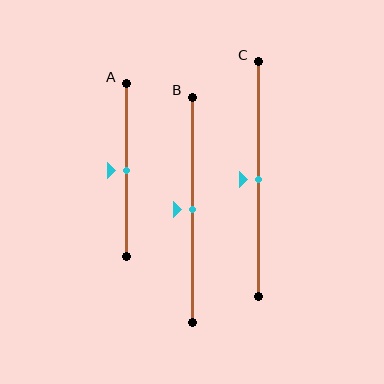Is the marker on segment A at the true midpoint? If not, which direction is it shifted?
Yes, the marker on segment A is at the true midpoint.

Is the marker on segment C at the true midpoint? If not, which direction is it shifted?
Yes, the marker on segment C is at the true midpoint.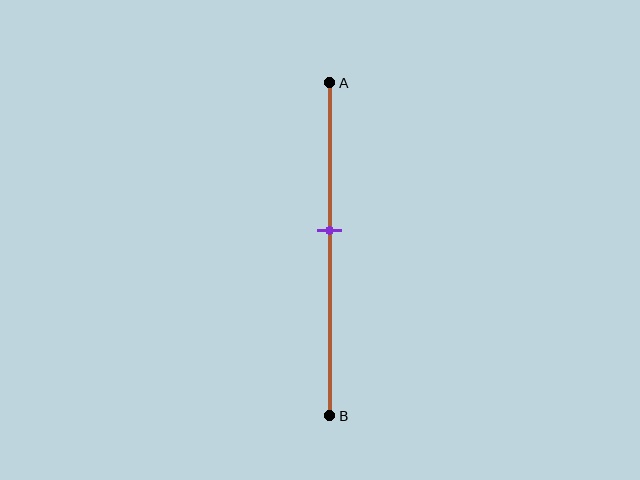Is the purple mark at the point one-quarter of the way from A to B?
No, the mark is at about 45% from A, not at the 25% one-quarter point.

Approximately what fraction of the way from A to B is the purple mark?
The purple mark is approximately 45% of the way from A to B.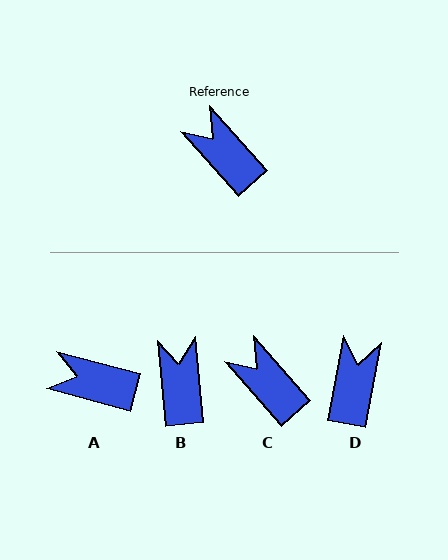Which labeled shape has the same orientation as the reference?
C.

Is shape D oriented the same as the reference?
No, it is off by about 52 degrees.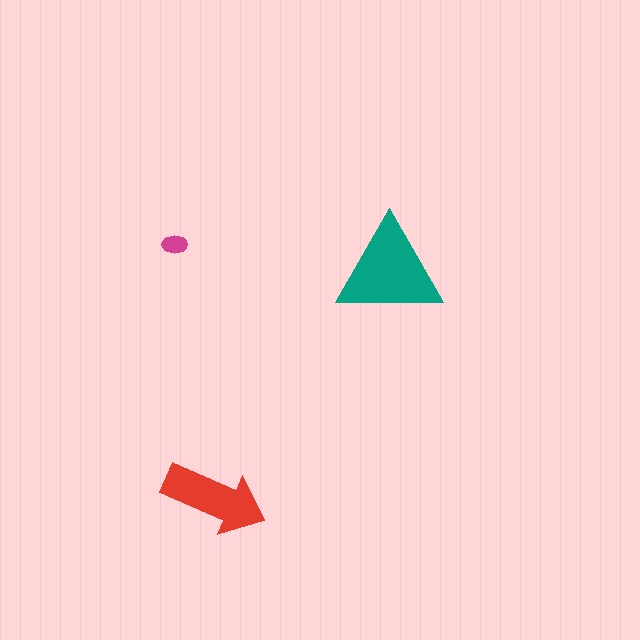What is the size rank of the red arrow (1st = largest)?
2nd.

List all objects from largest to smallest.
The teal triangle, the red arrow, the magenta ellipse.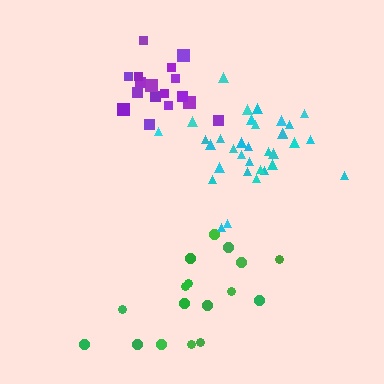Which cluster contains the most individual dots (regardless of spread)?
Cyan (34).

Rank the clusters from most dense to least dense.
cyan, purple, green.